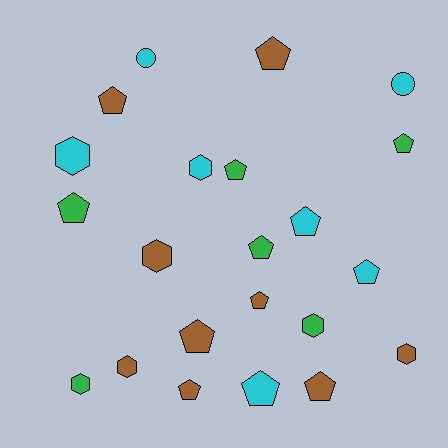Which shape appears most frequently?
Pentagon, with 13 objects.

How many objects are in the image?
There are 22 objects.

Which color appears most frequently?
Brown, with 9 objects.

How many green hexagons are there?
There are 2 green hexagons.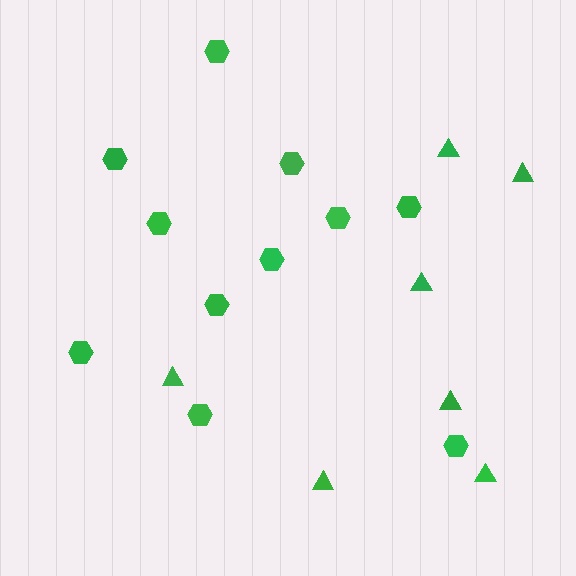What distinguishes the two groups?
There are 2 groups: one group of hexagons (11) and one group of triangles (7).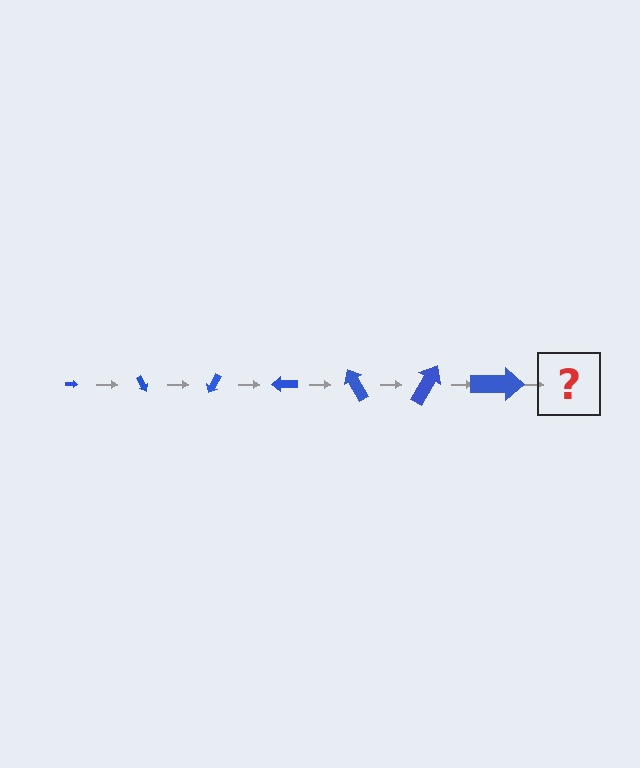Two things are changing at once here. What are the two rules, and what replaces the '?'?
The two rules are that the arrow grows larger each step and it rotates 60 degrees each step. The '?' should be an arrow, larger than the previous one and rotated 420 degrees from the start.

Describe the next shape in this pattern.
It should be an arrow, larger than the previous one and rotated 420 degrees from the start.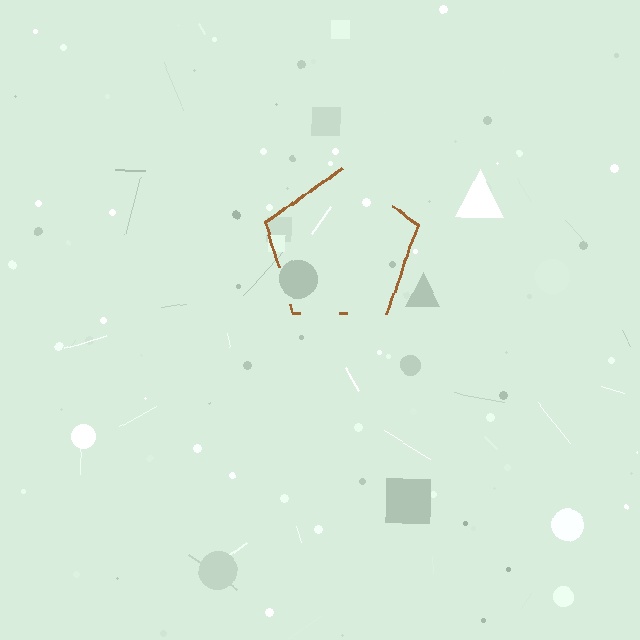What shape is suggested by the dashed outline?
The dashed outline suggests a pentagon.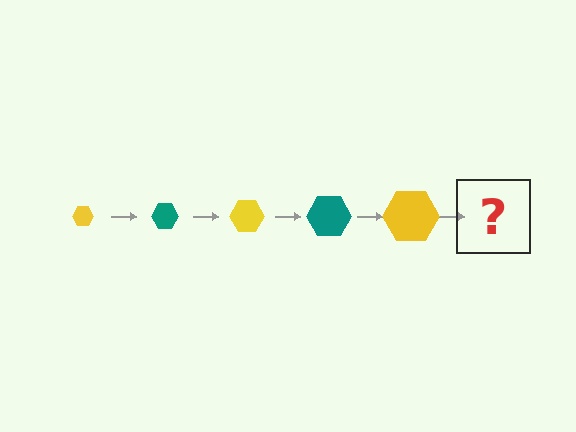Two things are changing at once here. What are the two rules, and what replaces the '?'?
The two rules are that the hexagon grows larger each step and the color cycles through yellow and teal. The '?' should be a teal hexagon, larger than the previous one.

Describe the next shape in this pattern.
It should be a teal hexagon, larger than the previous one.